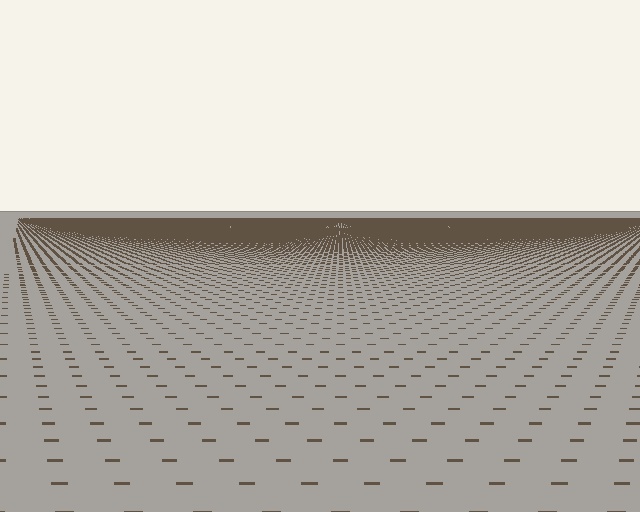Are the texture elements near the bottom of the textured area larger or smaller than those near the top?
Larger. Near the bottom, elements are closer to the viewer and appear at a bigger on-screen size.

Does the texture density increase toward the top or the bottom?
Density increases toward the top.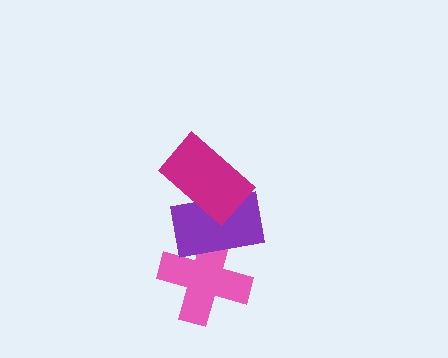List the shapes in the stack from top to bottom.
From top to bottom: the magenta rectangle, the purple rectangle, the pink cross.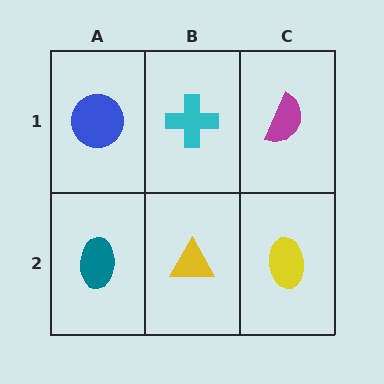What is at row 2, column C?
A yellow ellipse.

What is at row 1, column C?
A magenta semicircle.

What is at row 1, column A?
A blue circle.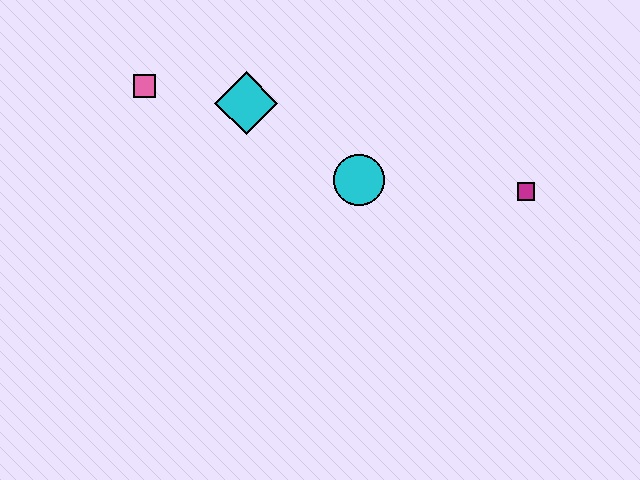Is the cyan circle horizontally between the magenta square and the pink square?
Yes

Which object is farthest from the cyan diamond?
The magenta square is farthest from the cyan diamond.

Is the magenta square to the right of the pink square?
Yes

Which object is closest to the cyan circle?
The cyan diamond is closest to the cyan circle.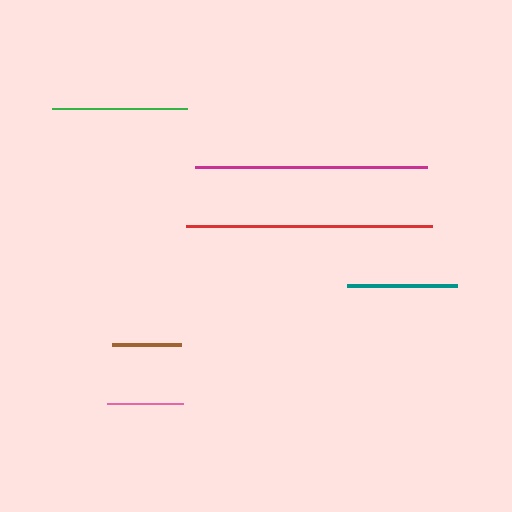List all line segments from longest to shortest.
From longest to shortest: red, magenta, green, teal, pink, brown.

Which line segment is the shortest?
The brown line is the shortest at approximately 69 pixels.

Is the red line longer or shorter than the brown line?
The red line is longer than the brown line.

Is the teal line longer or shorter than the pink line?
The teal line is longer than the pink line.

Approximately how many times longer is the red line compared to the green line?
The red line is approximately 1.8 times the length of the green line.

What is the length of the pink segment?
The pink segment is approximately 76 pixels long.